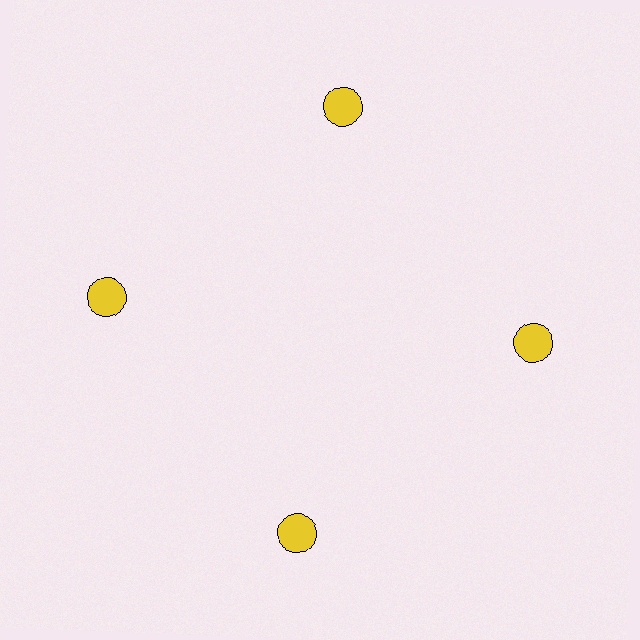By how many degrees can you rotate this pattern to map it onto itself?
The pattern maps onto itself every 90 degrees of rotation.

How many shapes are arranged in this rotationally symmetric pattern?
There are 4 shapes, arranged in 4 groups of 1.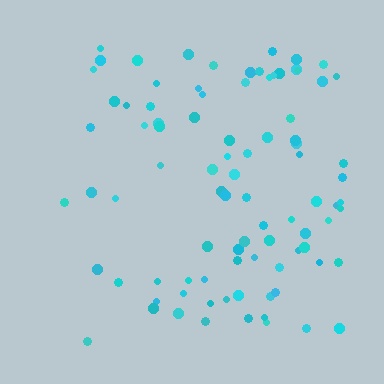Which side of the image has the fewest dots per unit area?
The left.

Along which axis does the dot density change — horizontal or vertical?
Horizontal.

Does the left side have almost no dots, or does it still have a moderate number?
Still a moderate number, just noticeably fewer than the right.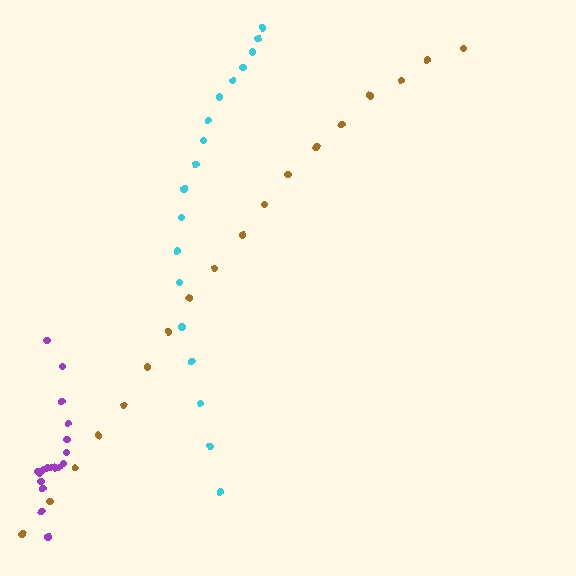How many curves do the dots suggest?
There are 3 distinct paths.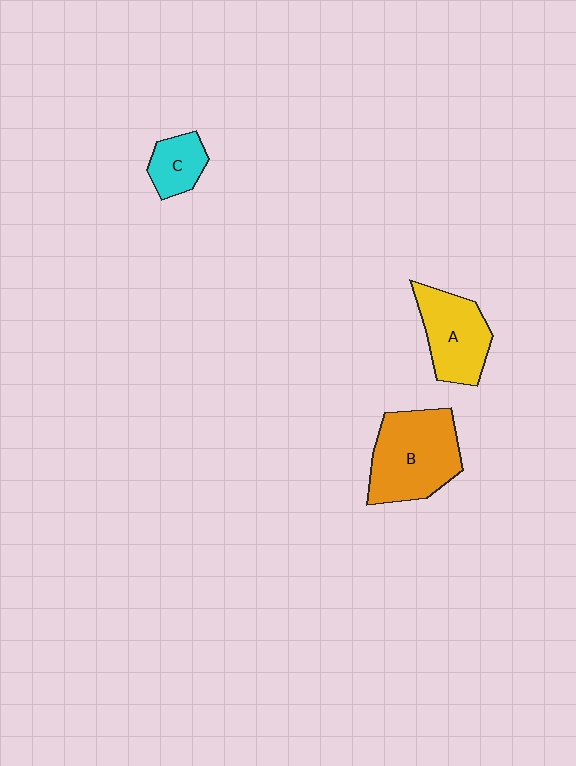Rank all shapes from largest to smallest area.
From largest to smallest: B (orange), A (yellow), C (cyan).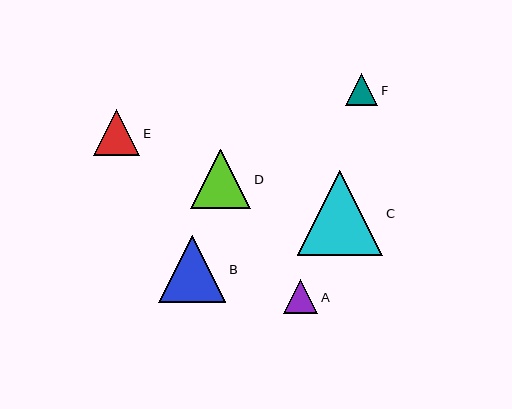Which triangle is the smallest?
Triangle F is the smallest with a size of approximately 32 pixels.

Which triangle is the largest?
Triangle C is the largest with a size of approximately 85 pixels.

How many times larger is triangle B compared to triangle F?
Triangle B is approximately 2.1 times the size of triangle F.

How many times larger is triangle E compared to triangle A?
Triangle E is approximately 1.4 times the size of triangle A.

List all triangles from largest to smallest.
From largest to smallest: C, B, D, E, A, F.